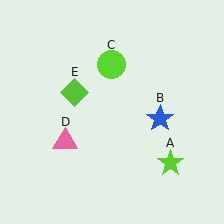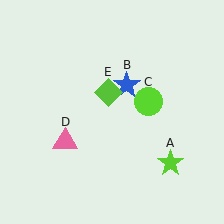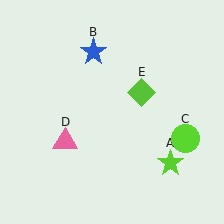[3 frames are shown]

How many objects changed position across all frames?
3 objects changed position: blue star (object B), lime circle (object C), lime diamond (object E).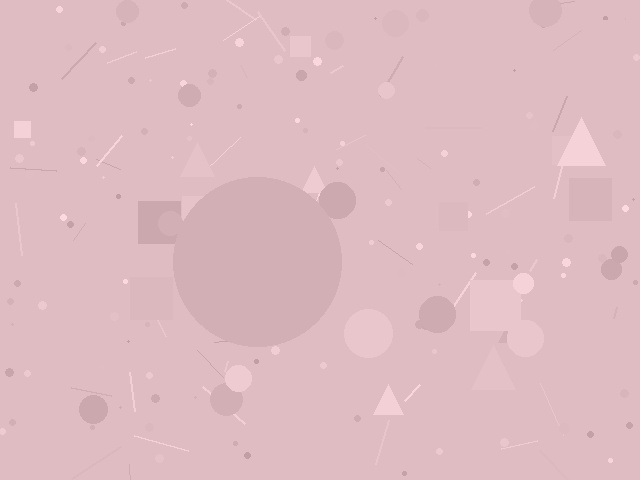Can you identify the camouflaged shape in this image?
The camouflaged shape is a circle.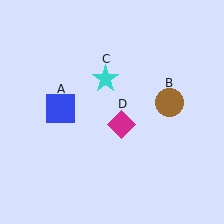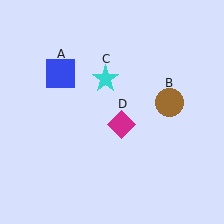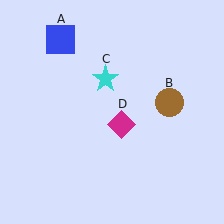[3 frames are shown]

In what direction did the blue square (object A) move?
The blue square (object A) moved up.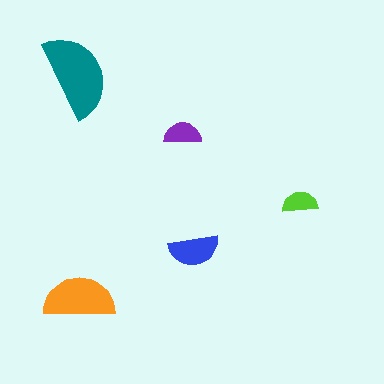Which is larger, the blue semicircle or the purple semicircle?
The blue one.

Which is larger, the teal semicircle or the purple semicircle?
The teal one.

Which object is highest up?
The teal semicircle is topmost.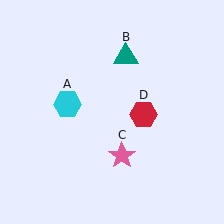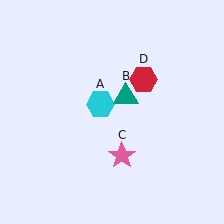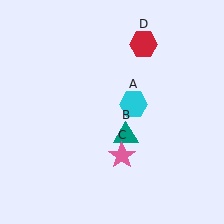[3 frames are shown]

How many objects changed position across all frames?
3 objects changed position: cyan hexagon (object A), teal triangle (object B), red hexagon (object D).